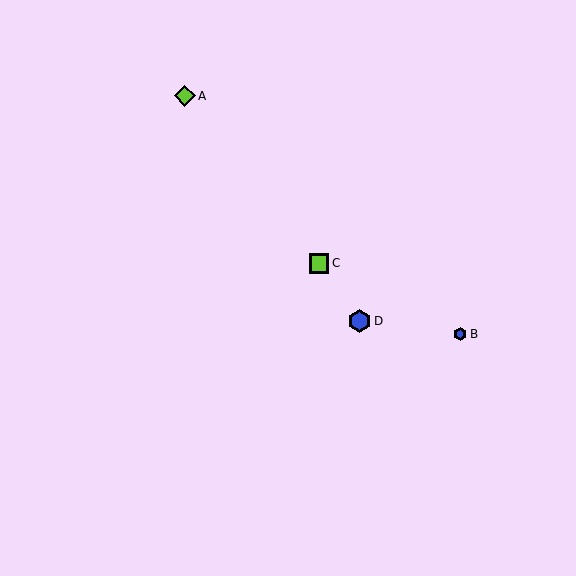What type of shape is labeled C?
Shape C is a lime square.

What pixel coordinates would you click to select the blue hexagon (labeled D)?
Click at (360, 321) to select the blue hexagon D.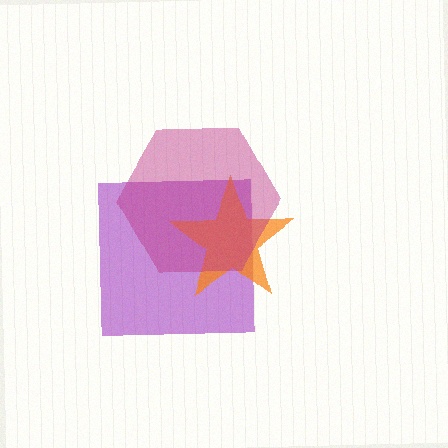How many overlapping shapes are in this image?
There are 3 overlapping shapes in the image.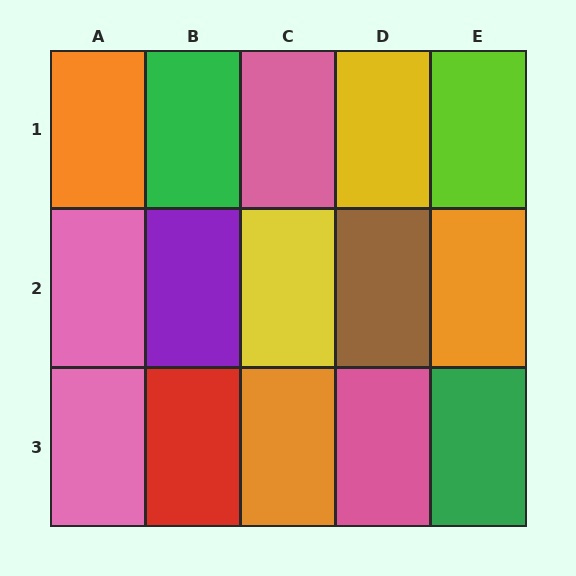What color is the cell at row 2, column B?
Purple.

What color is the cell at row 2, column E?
Orange.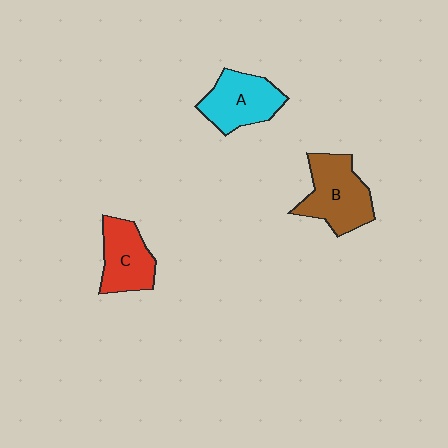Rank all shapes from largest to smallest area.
From largest to smallest: B (brown), A (cyan), C (red).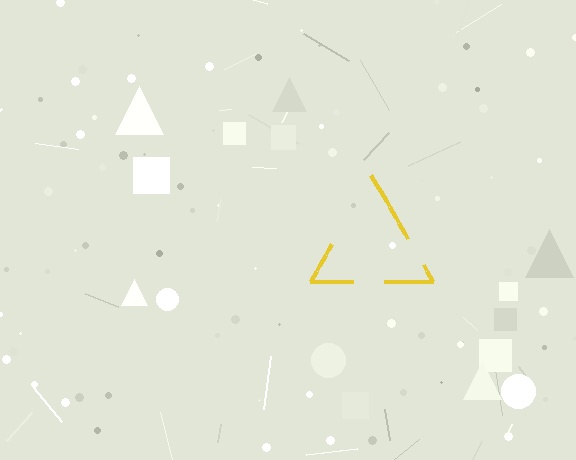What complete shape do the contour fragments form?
The contour fragments form a triangle.